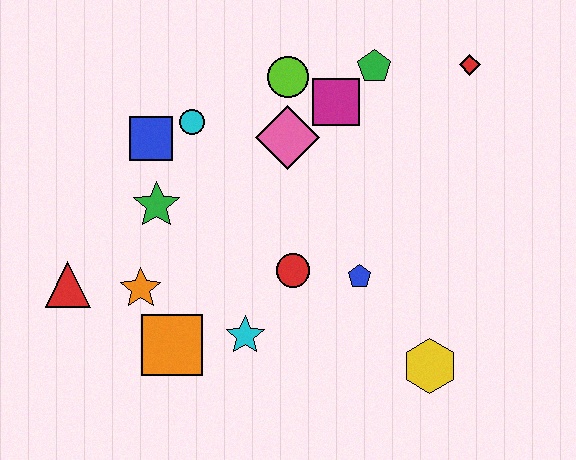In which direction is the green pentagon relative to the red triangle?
The green pentagon is to the right of the red triangle.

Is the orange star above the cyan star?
Yes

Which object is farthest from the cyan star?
The red diamond is farthest from the cyan star.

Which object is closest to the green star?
The blue square is closest to the green star.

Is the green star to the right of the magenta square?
No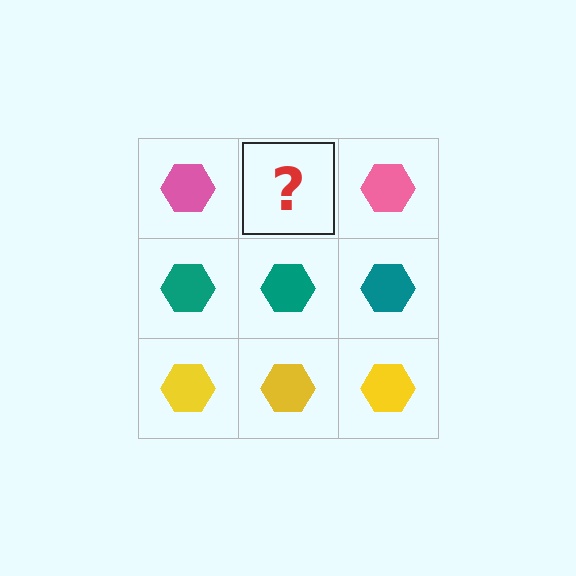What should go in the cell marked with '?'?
The missing cell should contain a pink hexagon.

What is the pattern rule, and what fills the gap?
The rule is that each row has a consistent color. The gap should be filled with a pink hexagon.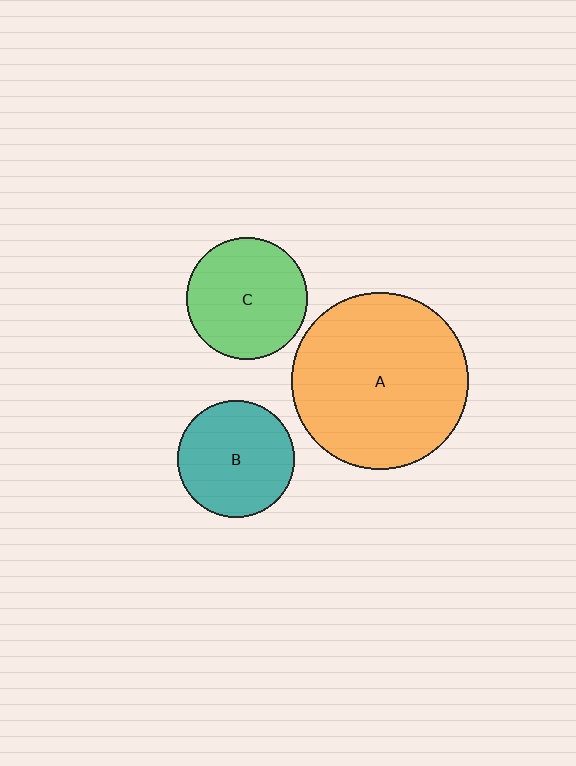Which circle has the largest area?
Circle A (orange).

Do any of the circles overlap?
No, none of the circles overlap.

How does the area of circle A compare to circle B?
Approximately 2.3 times.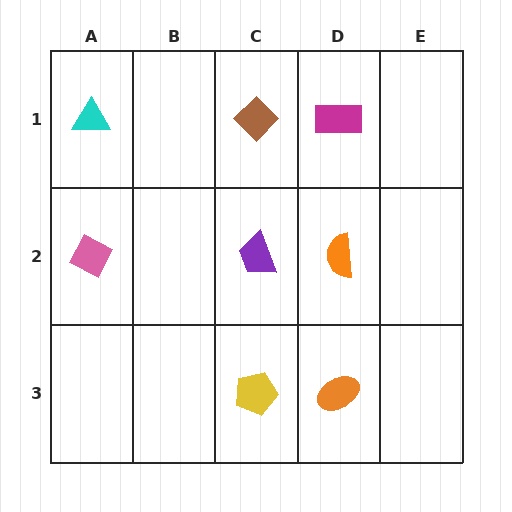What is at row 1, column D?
A magenta rectangle.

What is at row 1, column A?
A cyan triangle.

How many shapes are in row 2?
3 shapes.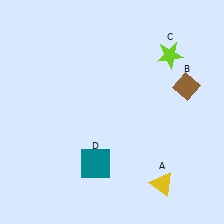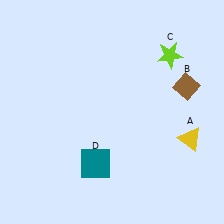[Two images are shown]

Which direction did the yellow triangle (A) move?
The yellow triangle (A) moved up.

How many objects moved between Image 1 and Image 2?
1 object moved between the two images.